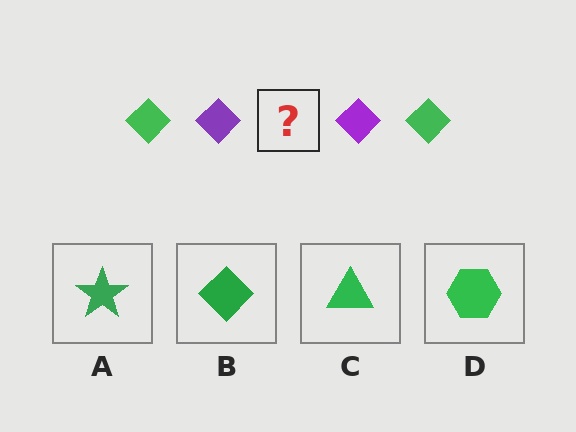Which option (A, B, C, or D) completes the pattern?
B.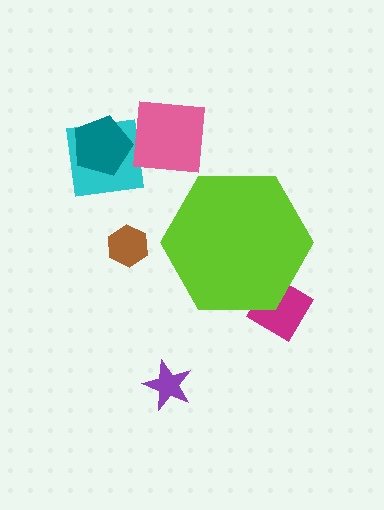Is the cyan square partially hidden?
No, the cyan square is fully visible.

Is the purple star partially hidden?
No, the purple star is fully visible.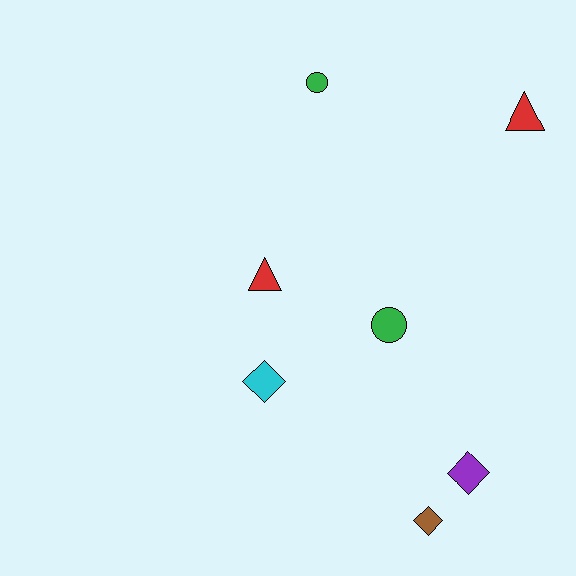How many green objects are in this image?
There are 2 green objects.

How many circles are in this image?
There are 2 circles.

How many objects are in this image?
There are 7 objects.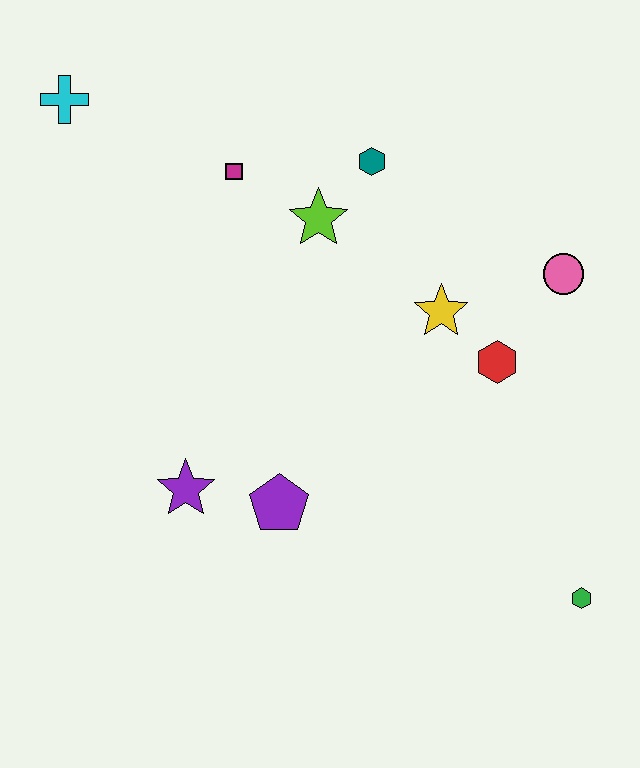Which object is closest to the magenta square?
The lime star is closest to the magenta square.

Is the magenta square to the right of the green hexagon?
No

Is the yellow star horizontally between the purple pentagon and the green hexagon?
Yes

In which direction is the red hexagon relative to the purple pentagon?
The red hexagon is to the right of the purple pentagon.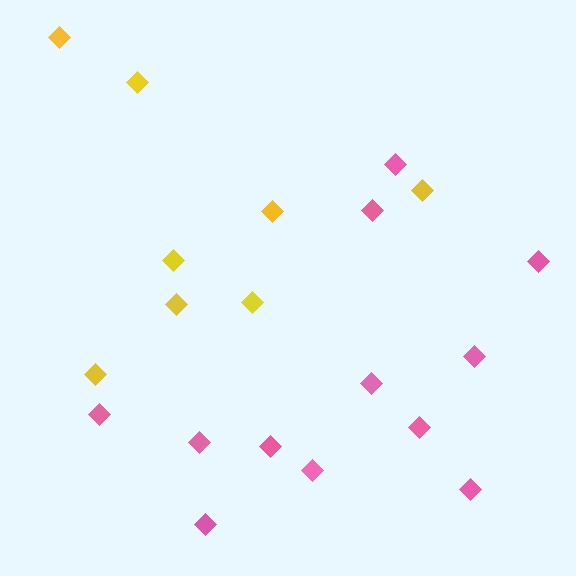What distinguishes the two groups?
There are 2 groups: one group of pink diamonds (12) and one group of yellow diamonds (8).